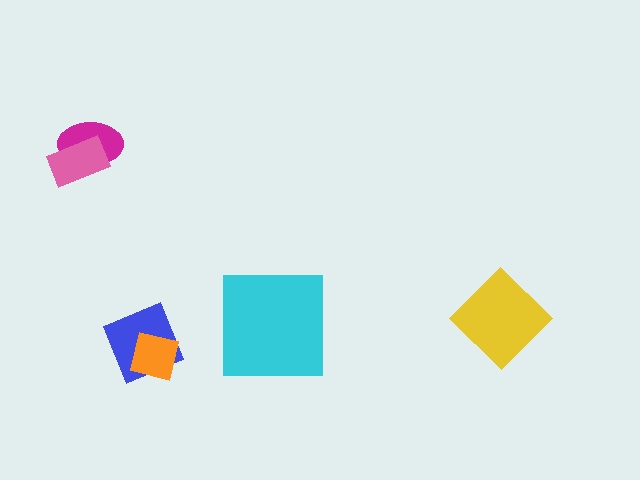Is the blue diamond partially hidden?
Yes, it is partially covered by another shape.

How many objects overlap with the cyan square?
0 objects overlap with the cyan square.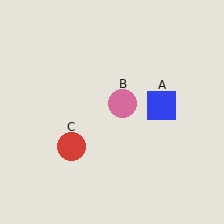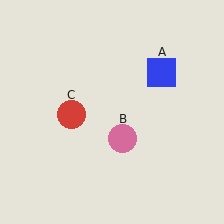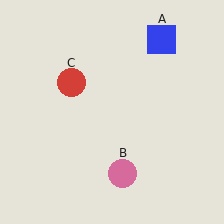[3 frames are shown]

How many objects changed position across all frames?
3 objects changed position: blue square (object A), pink circle (object B), red circle (object C).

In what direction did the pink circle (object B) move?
The pink circle (object B) moved down.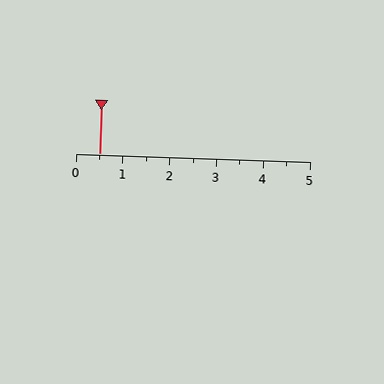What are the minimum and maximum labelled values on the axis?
The axis runs from 0 to 5.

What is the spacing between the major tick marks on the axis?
The major ticks are spaced 1 apart.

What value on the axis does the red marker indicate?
The marker indicates approximately 0.5.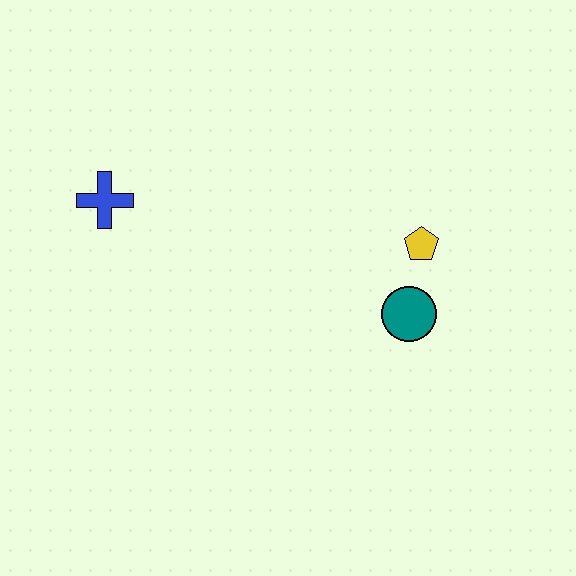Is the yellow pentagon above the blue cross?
No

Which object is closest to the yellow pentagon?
The teal circle is closest to the yellow pentagon.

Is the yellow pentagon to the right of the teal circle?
Yes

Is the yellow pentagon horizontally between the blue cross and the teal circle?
No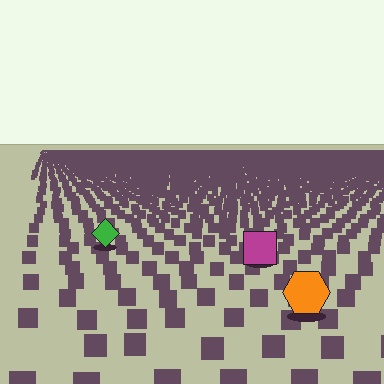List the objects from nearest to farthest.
From nearest to farthest: the orange hexagon, the magenta square, the green diamond.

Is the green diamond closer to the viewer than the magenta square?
No. The magenta square is closer — you can tell from the texture gradient: the ground texture is coarser near it.